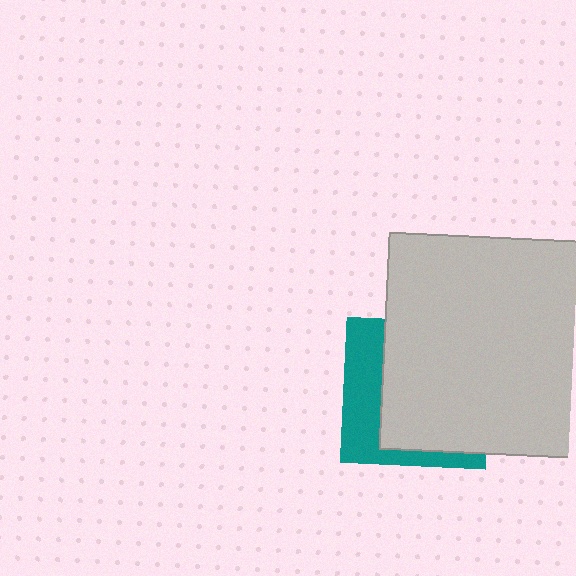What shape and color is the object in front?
The object in front is a light gray rectangle.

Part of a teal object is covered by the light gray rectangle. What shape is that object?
It is a square.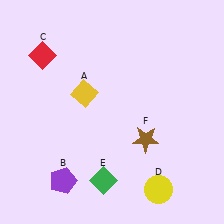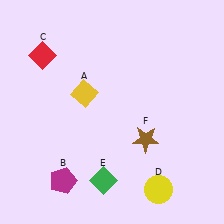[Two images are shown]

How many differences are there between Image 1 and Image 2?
There is 1 difference between the two images.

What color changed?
The pentagon (B) changed from purple in Image 1 to magenta in Image 2.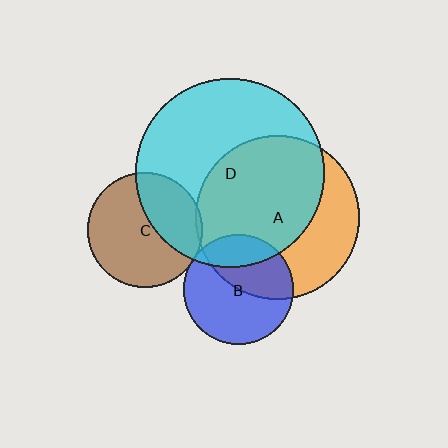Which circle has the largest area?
Circle D (cyan).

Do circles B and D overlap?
Yes.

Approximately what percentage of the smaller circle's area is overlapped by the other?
Approximately 20%.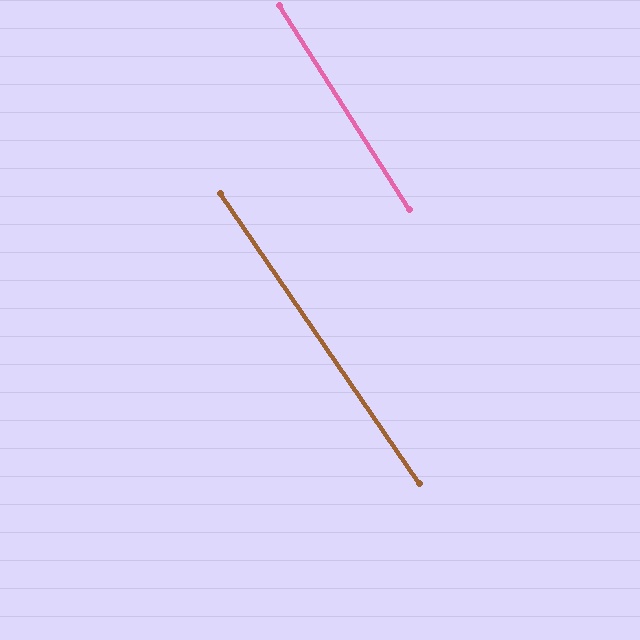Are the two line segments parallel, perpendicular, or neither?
Parallel — their directions differ by only 1.9°.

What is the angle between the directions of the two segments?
Approximately 2 degrees.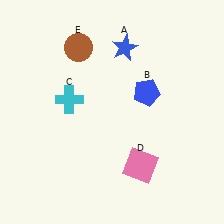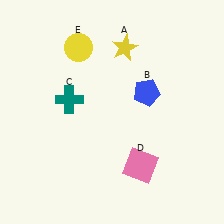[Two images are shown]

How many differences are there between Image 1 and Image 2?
There are 3 differences between the two images.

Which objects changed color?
A changed from blue to yellow. C changed from cyan to teal. E changed from brown to yellow.